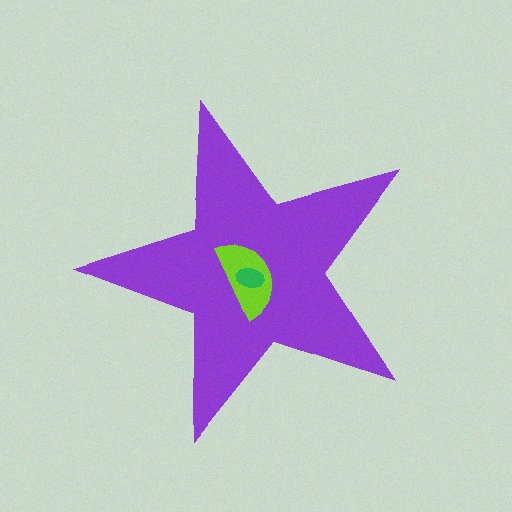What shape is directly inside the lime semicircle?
The green ellipse.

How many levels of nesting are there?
3.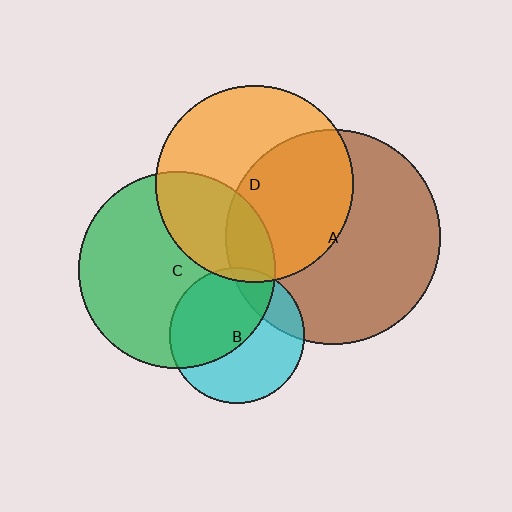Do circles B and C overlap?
Yes.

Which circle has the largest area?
Circle A (brown).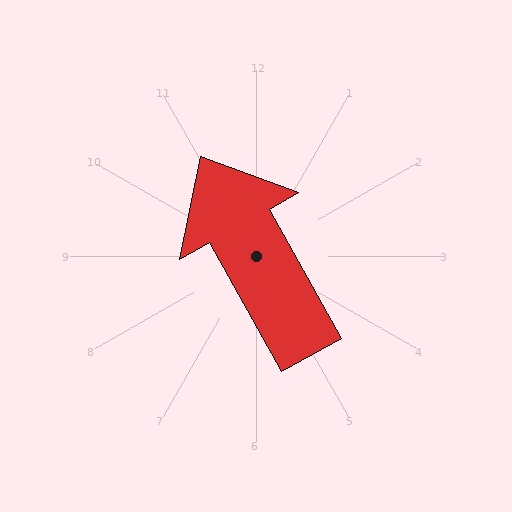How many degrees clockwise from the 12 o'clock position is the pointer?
Approximately 331 degrees.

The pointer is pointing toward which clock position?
Roughly 11 o'clock.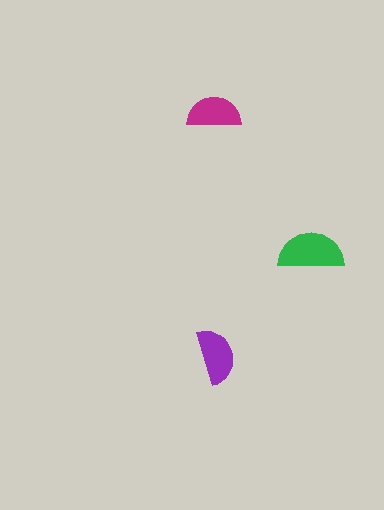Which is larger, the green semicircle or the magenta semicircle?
The green one.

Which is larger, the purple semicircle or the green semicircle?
The green one.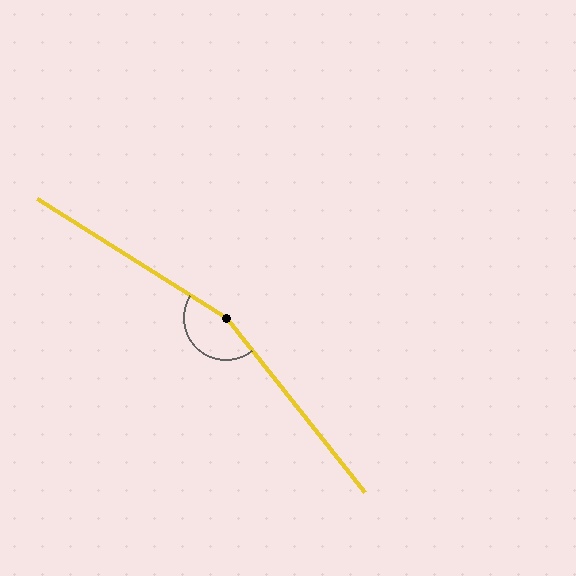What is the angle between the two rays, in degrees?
Approximately 161 degrees.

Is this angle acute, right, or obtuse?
It is obtuse.